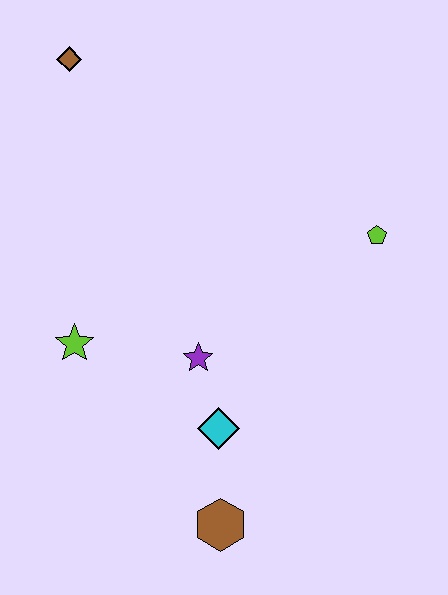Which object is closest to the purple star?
The cyan diamond is closest to the purple star.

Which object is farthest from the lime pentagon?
The brown diamond is farthest from the lime pentagon.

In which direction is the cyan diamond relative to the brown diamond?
The cyan diamond is below the brown diamond.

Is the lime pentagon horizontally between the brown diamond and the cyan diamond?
No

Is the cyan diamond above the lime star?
No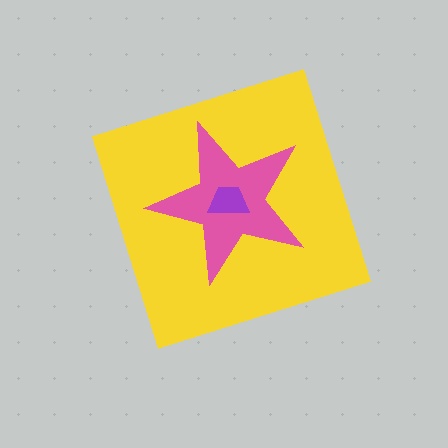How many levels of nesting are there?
3.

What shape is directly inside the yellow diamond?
The pink star.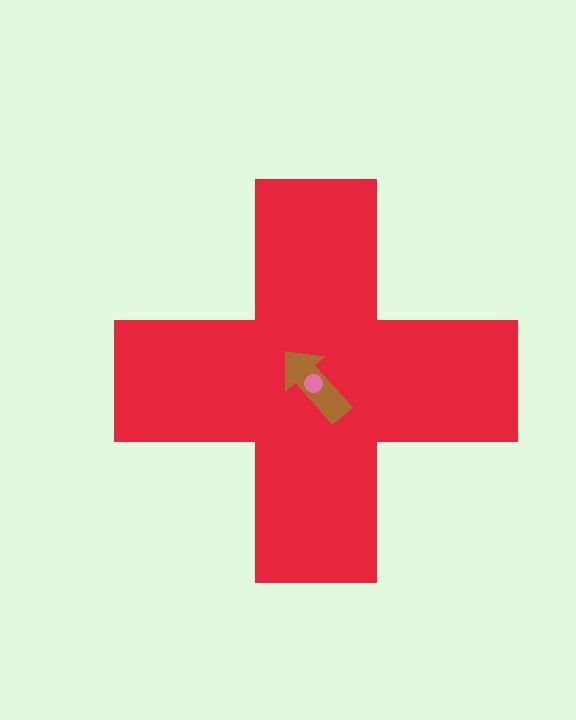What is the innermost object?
The pink circle.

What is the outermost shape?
The red cross.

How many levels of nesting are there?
3.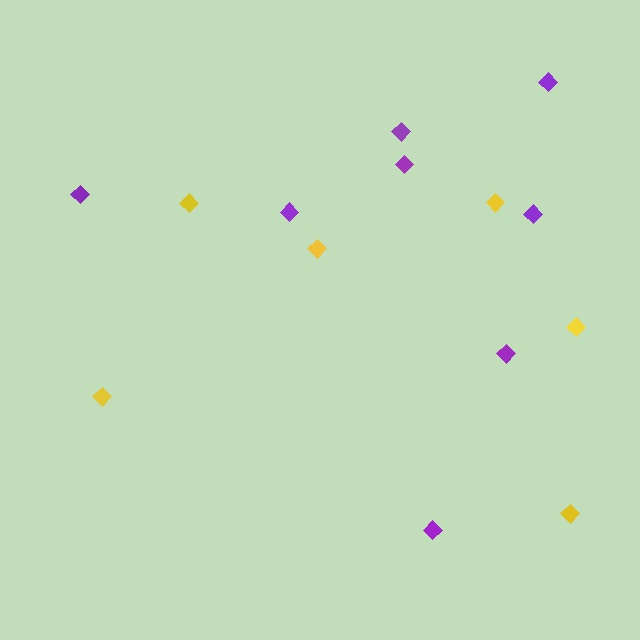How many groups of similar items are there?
There are 2 groups: one group of yellow diamonds (6) and one group of purple diamonds (8).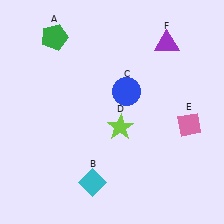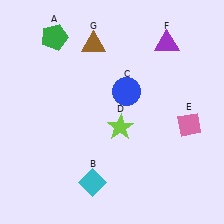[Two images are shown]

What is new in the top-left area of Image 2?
A brown triangle (G) was added in the top-left area of Image 2.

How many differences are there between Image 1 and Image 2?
There is 1 difference between the two images.